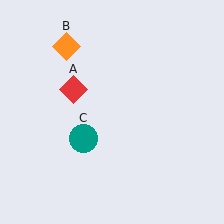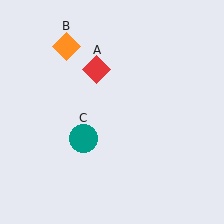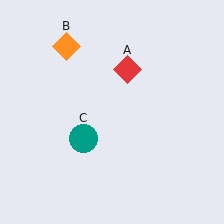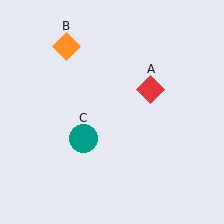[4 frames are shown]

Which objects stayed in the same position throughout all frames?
Orange diamond (object B) and teal circle (object C) remained stationary.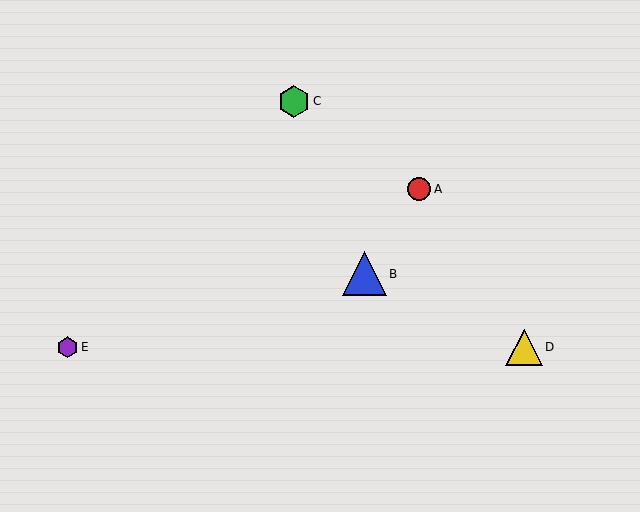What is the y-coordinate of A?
Object A is at y≈189.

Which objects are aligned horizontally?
Objects D, E are aligned horizontally.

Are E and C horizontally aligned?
No, E is at y≈347 and C is at y≈101.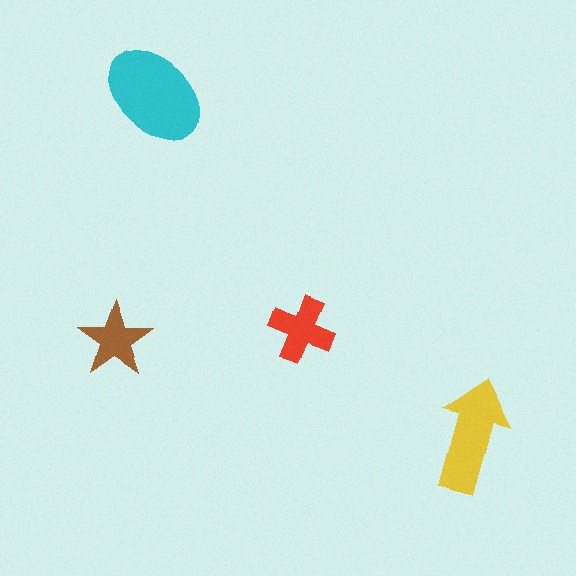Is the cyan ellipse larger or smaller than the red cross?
Larger.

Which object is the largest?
The cyan ellipse.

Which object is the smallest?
The brown star.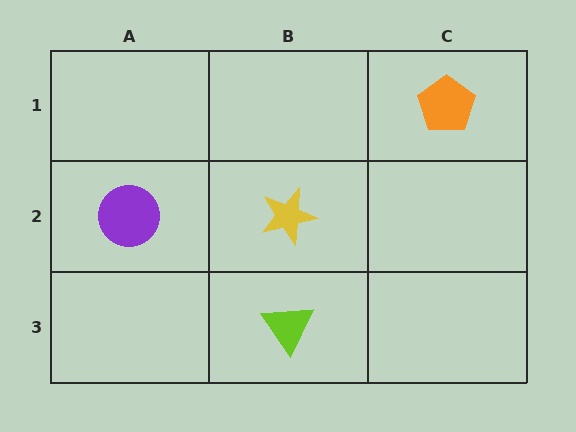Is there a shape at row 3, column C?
No, that cell is empty.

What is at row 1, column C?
An orange pentagon.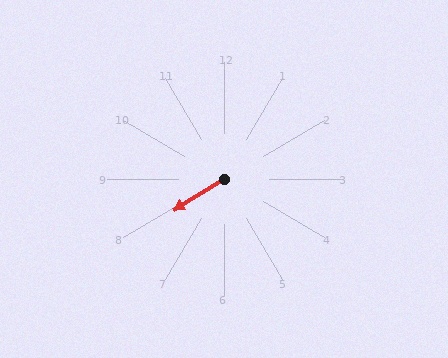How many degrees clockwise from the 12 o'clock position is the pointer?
Approximately 239 degrees.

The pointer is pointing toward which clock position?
Roughly 8 o'clock.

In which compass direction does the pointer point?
Southwest.